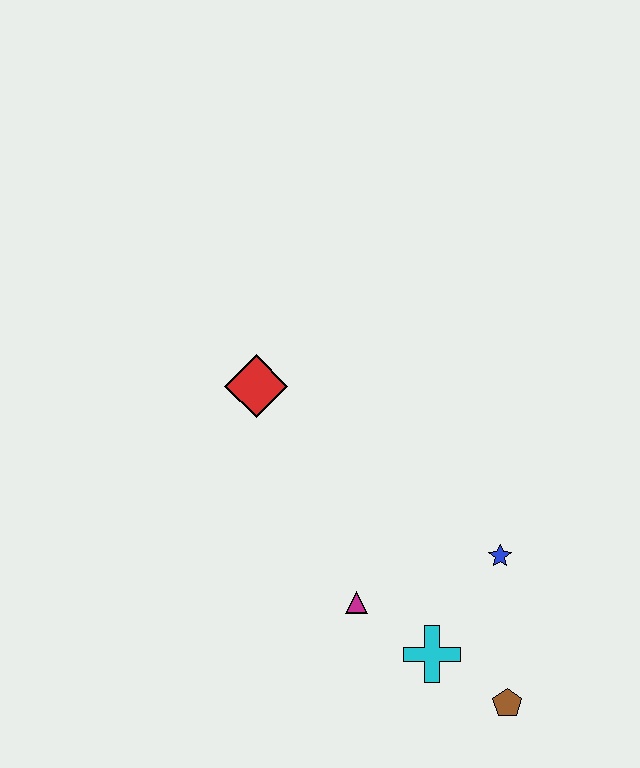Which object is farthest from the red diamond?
The brown pentagon is farthest from the red diamond.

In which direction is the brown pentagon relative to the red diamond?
The brown pentagon is below the red diamond.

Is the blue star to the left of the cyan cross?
No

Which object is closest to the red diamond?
The magenta triangle is closest to the red diamond.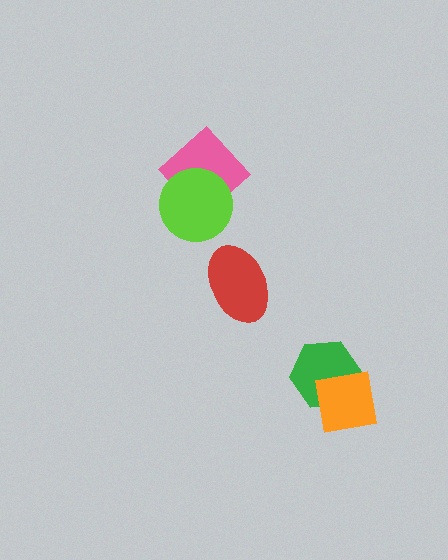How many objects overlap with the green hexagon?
1 object overlaps with the green hexagon.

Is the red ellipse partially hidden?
No, no other shape covers it.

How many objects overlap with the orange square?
1 object overlaps with the orange square.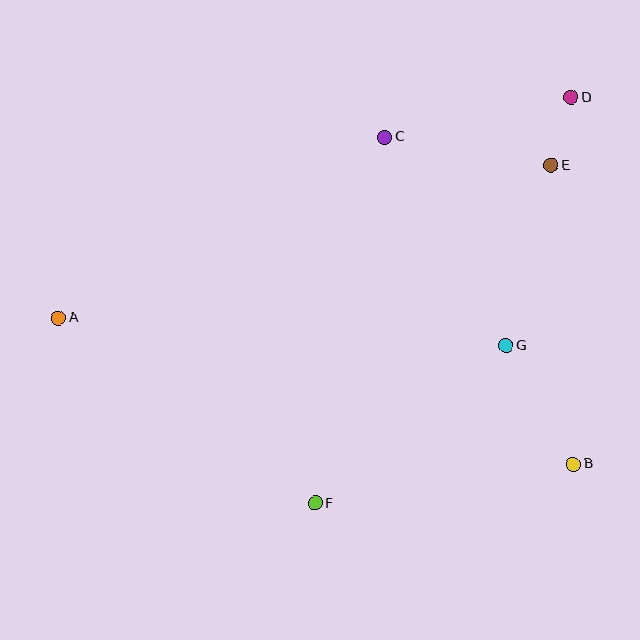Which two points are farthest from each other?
Points A and D are farthest from each other.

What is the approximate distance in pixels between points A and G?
The distance between A and G is approximately 449 pixels.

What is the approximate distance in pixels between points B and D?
The distance between B and D is approximately 366 pixels.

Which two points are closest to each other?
Points D and E are closest to each other.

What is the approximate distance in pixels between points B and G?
The distance between B and G is approximately 136 pixels.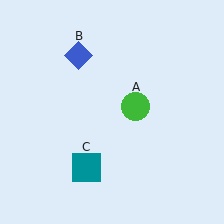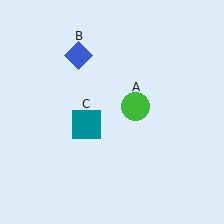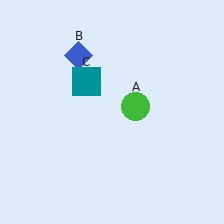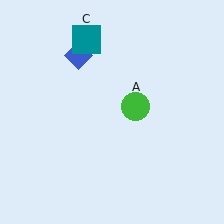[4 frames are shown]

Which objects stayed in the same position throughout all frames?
Green circle (object A) and blue diamond (object B) remained stationary.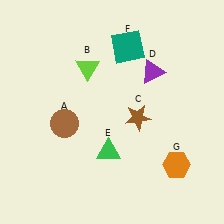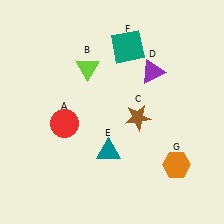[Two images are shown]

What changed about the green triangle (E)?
In Image 1, E is green. In Image 2, it changed to teal.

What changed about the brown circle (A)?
In Image 1, A is brown. In Image 2, it changed to red.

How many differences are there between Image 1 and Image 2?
There are 2 differences between the two images.